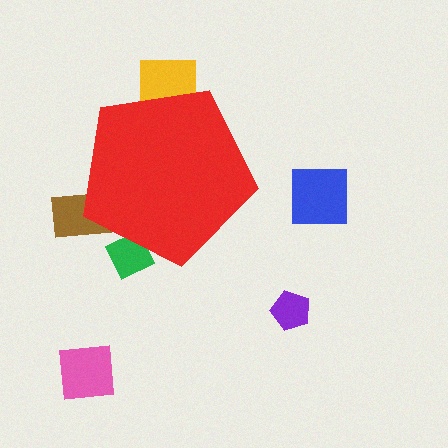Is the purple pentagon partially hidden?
No, the purple pentagon is fully visible.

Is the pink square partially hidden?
No, the pink square is fully visible.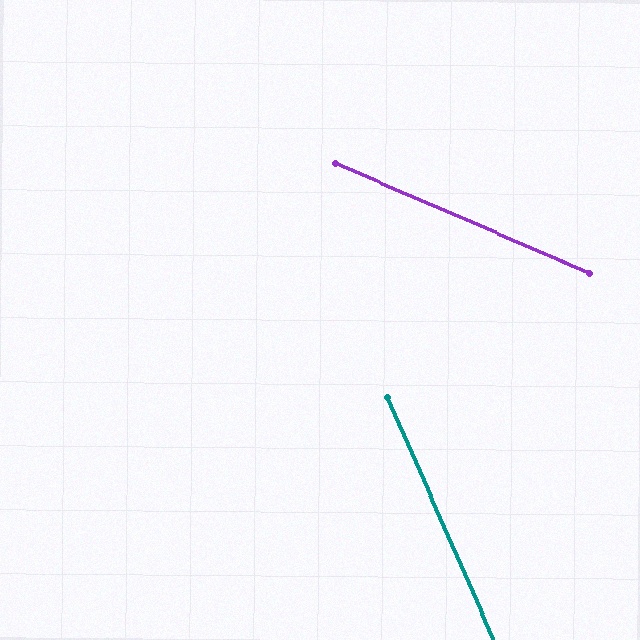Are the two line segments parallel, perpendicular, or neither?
Neither parallel nor perpendicular — they differ by about 43°.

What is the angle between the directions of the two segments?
Approximately 43 degrees.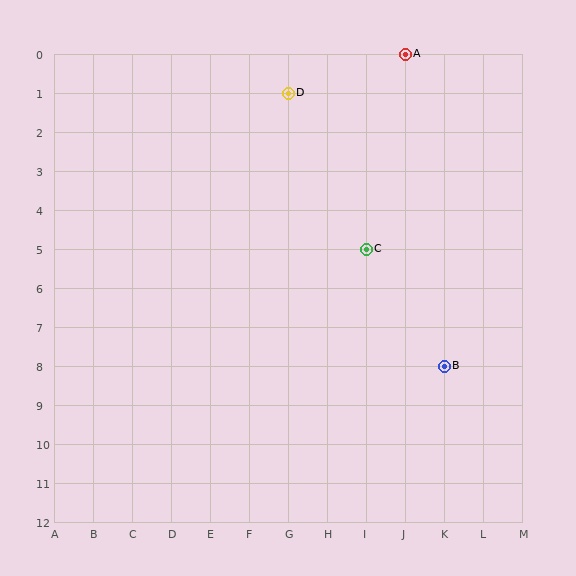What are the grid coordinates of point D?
Point D is at grid coordinates (G, 1).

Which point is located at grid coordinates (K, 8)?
Point B is at (K, 8).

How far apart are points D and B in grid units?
Points D and B are 4 columns and 7 rows apart (about 8.1 grid units diagonally).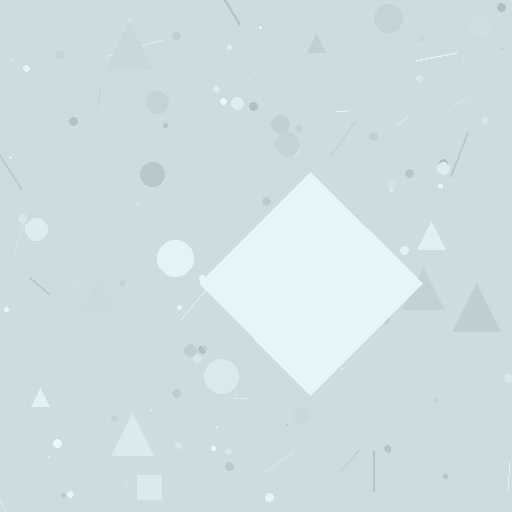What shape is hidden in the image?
A diamond is hidden in the image.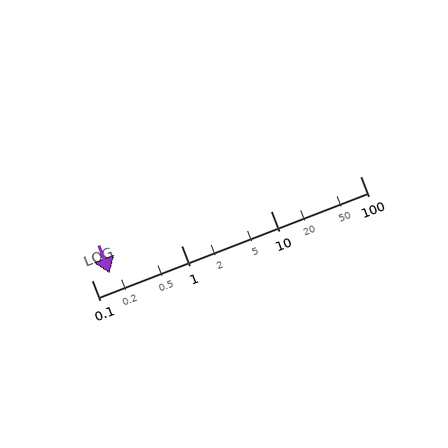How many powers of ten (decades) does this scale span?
The scale spans 3 decades, from 0.1 to 100.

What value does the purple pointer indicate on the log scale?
The pointer indicates approximately 0.16.